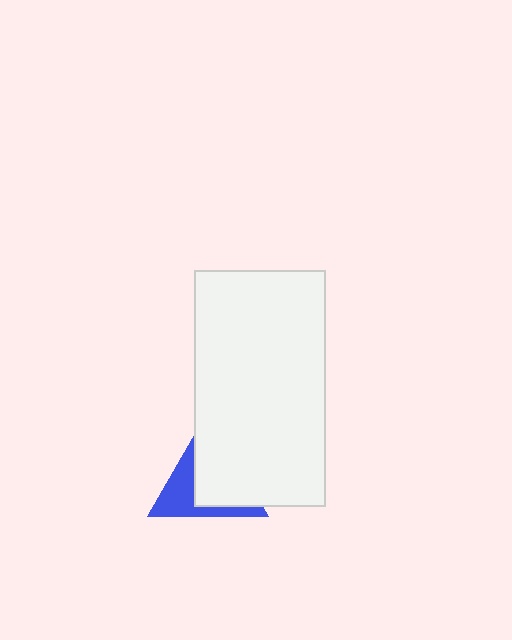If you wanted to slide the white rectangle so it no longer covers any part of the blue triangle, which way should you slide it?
Slide it right — that is the most direct way to separate the two shapes.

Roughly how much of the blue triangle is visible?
A small part of it is visible (roughly 41%).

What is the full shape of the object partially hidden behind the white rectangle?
The partially hidden object is a blue triangle.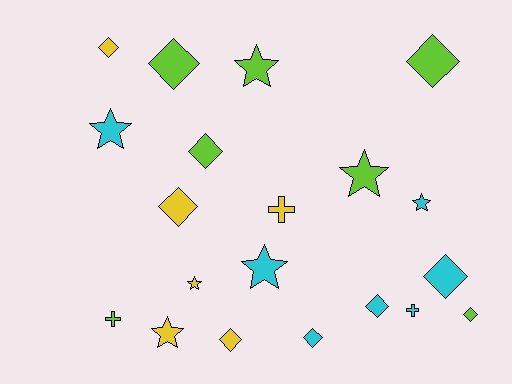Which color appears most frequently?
Cyan, with 7 objects.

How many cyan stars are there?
There are 3 cyan stars.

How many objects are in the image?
There are 20 objects.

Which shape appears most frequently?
Diamond, with 10 objects.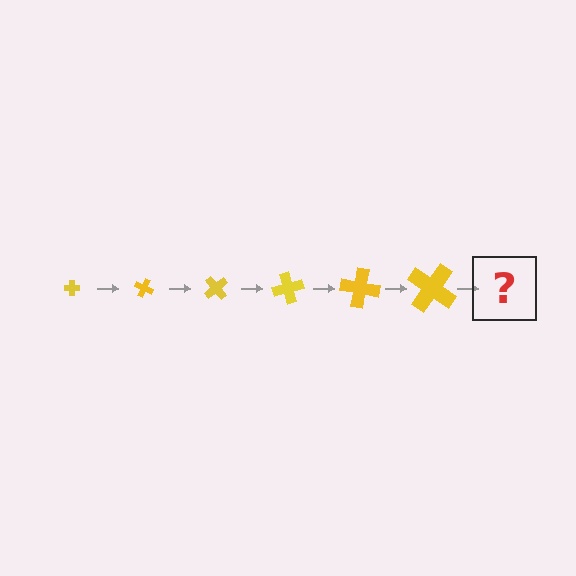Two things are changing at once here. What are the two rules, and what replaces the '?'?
The two rules are that the cross grows larger each step and it rotates 25 degrees each step. The '?' should be a cross, larger than the previous one and rotated 150 degrees from the start.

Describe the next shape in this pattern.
It should be a cross, larger than the previous one and rotated 150 degrees from the start.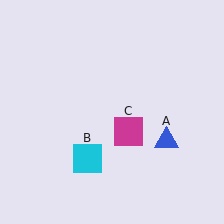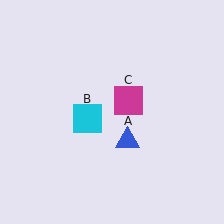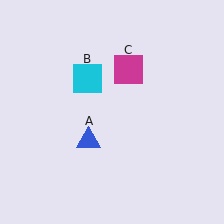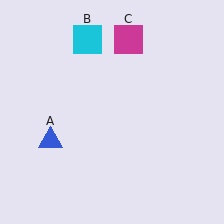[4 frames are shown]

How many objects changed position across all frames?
3 objects changed position: blue triangle (object A), cyan square (object B), magenta square (object C).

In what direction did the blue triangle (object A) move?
The blue triangle (object A) moved left.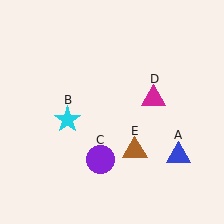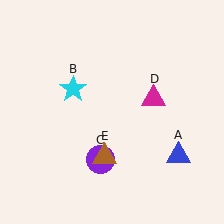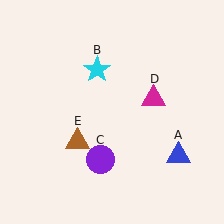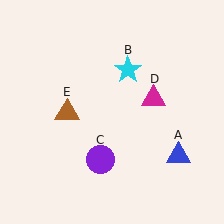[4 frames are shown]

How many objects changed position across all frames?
2 objects changed position: cyan star (object B), brown triangle (object E).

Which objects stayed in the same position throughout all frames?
Blue triangle (object A) and purple circle (object C) and magenta triangle (object D) remained stationary.